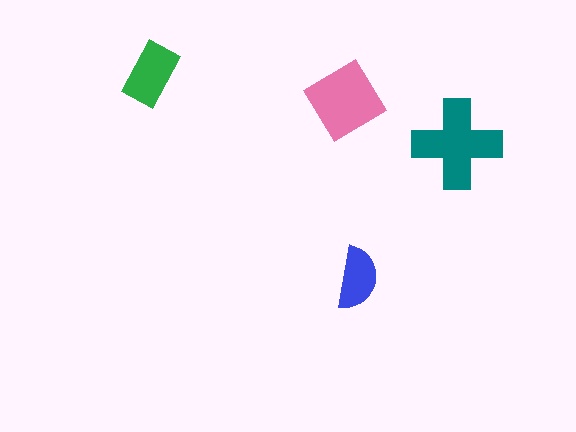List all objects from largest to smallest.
The teal cross, the pink diamond, the green rectangle, the blue semicircle.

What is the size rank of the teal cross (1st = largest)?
1st.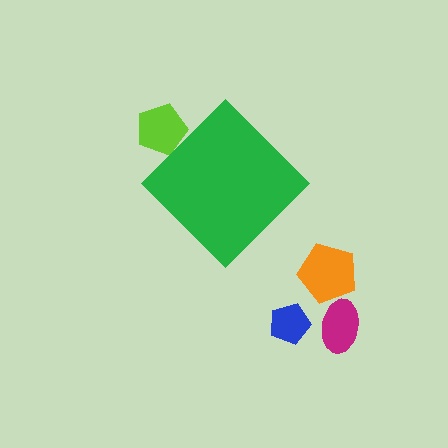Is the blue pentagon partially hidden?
No, the blue pentagon is fully visible.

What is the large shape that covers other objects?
A green diamond.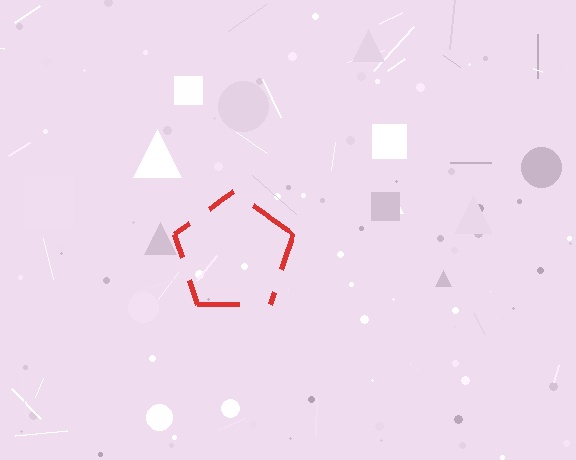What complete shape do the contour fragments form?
The contour fragments form a pentagon.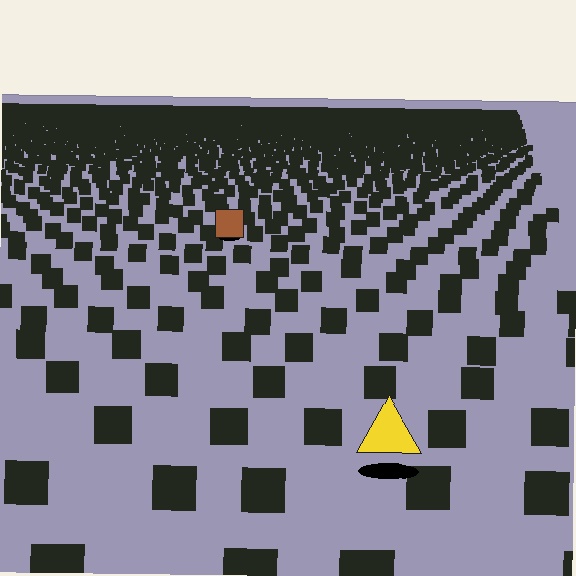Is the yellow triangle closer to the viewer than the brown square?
Yes. The yellow triangle is closer — you can tell from the texture gradient: the ground texture is coarser near it.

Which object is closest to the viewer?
The yellow triangle is closest. The texture marks near it are larger and more spread out.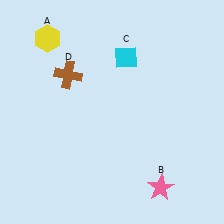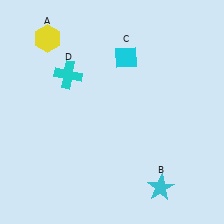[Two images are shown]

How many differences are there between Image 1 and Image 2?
There are 2 differences between the two images.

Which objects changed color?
B changed from pink to cyan. D changed from brown to cyan.